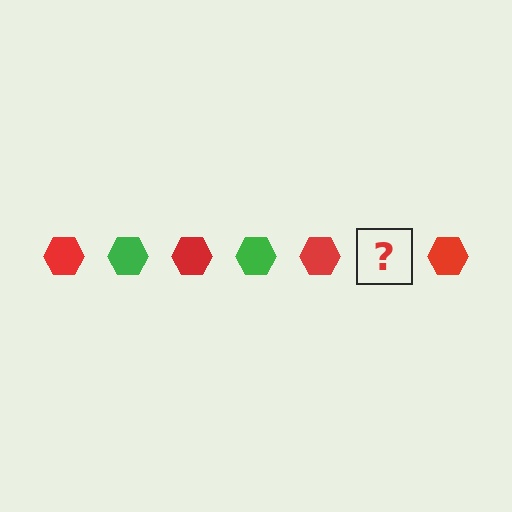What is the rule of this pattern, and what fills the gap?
The rule is that the pattern cycles through red, green hexagons. The gap should be filled with a green hexagon.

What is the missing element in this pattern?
The missing element is a green hexagon.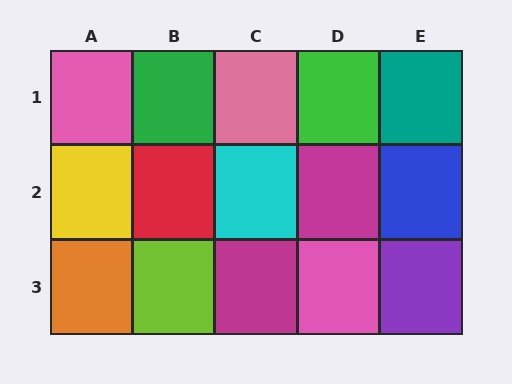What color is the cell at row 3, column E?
Purple.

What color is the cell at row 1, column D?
Green.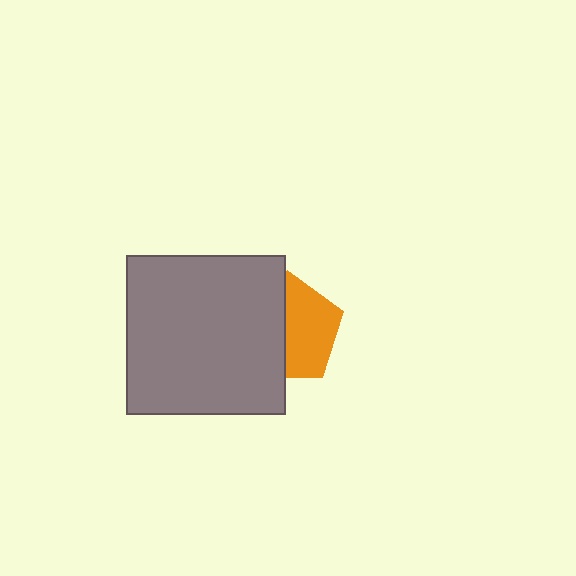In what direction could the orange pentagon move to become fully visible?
The orange pentagon could move right. That would shift it out from behind the gray square entirely.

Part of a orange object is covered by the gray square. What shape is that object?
It is a pentagon.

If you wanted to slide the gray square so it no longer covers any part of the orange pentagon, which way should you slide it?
Slide it left — that is the most direct way to separate the two shapes.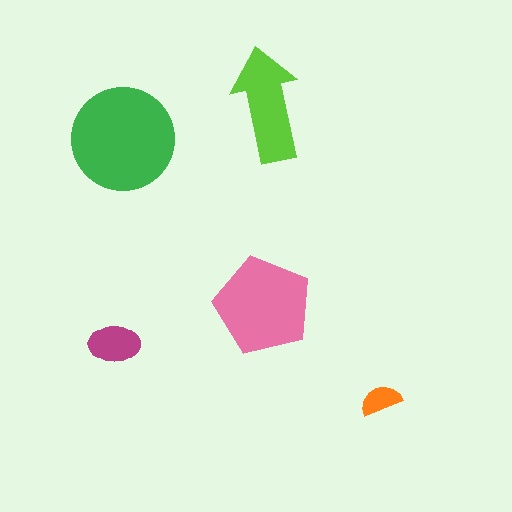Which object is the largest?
The green circle.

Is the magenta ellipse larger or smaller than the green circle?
Smaller.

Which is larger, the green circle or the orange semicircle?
The green circle.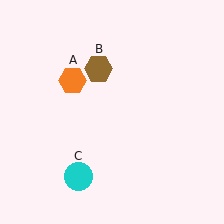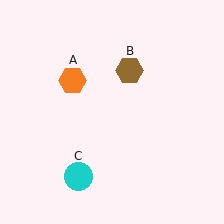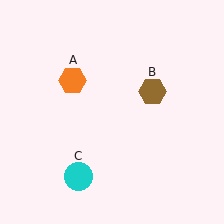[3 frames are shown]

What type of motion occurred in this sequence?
The brown hexagon (object B) rotated clockwise around the center of the scene.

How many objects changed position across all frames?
1 object changed position: brown hexagon (object B).